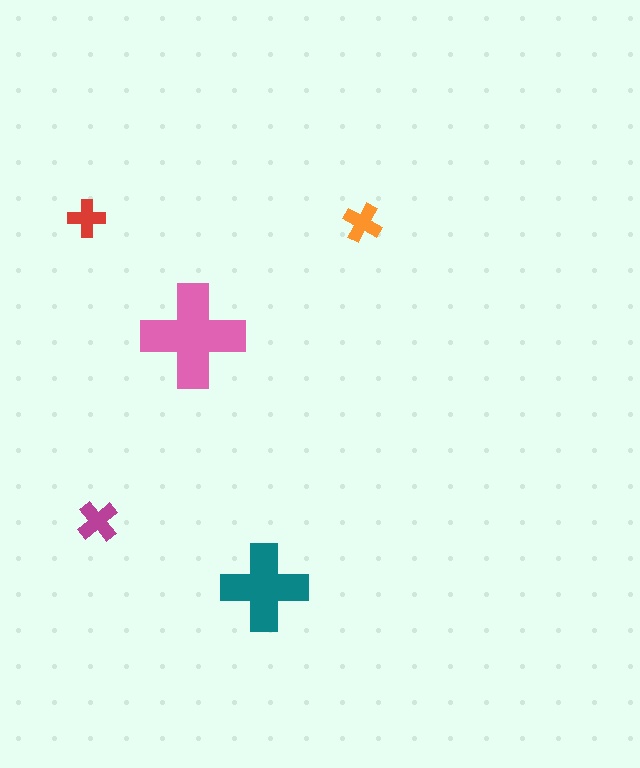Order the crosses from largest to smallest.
the pink one, the teal one, the magenta one, the orange one, the red one.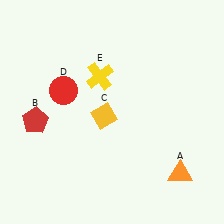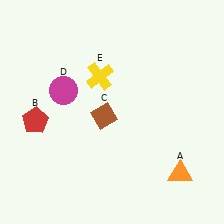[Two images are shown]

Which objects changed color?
C changed from yellow to brown. D changed from red to magenta.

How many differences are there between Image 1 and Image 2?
There are 2 differences between the two images.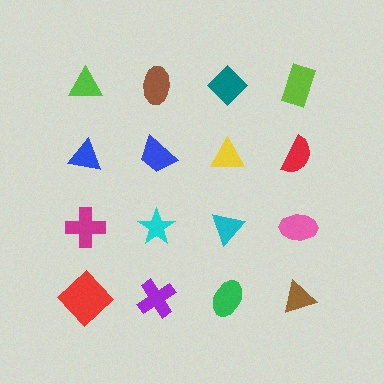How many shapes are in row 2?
4 shapes.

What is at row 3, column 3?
A cyan triangle.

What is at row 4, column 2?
A purple cross.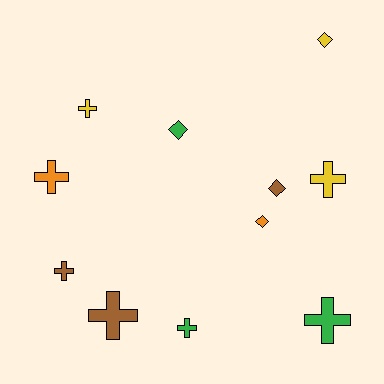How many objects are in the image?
There are 11 objects.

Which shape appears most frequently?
Cross, with 7 objects.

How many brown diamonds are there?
There is 1 brown diamond.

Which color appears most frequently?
Brown, with 3 objects.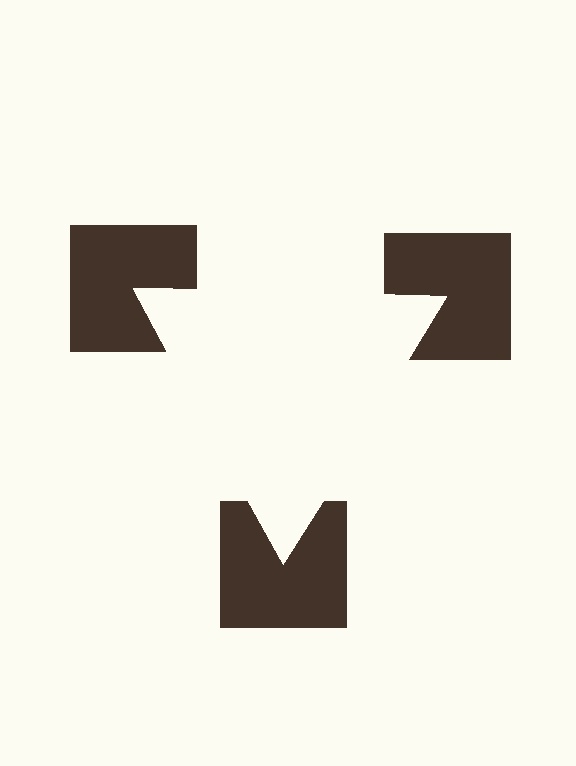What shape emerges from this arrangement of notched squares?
An illusory triangle — its edges are inferred from the aligned wedge cuts in the notched squares, not physically drawn.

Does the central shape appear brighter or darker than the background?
It typically appears slightly brighter than the background, even though no actual brightness change is drawn.